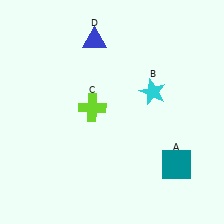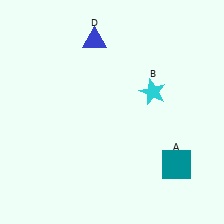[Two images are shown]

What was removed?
The lime cross (C) was removed in Image 2.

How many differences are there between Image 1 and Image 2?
There is 1 difference between the two images.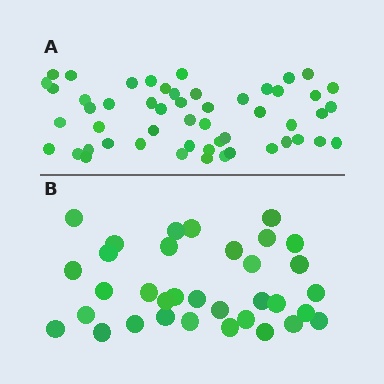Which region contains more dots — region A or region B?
Region A (the top region) has more dots.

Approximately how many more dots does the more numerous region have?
Region A has approximately 20 more dots than region B.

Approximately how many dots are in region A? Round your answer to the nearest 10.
About 50 dots. (The exact count is 52, which rounds to 50.)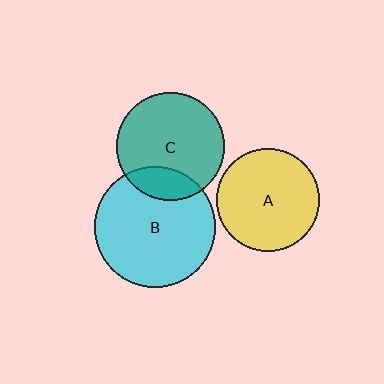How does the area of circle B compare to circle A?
Approximately 1.4 times.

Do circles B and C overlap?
Yes.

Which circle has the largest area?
Circle B (cyan).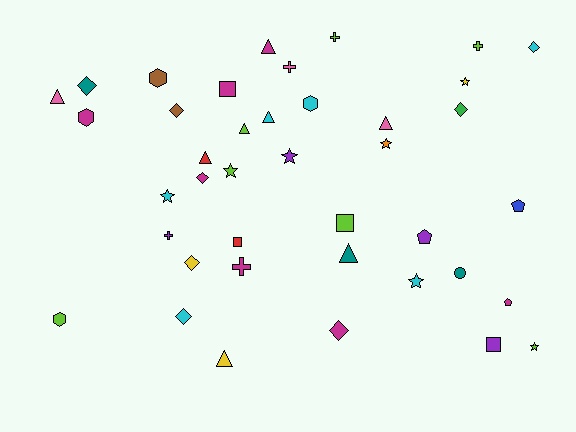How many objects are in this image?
There are 40 objects.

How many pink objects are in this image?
There are 3 pink objects.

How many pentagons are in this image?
There are 3 pentagons.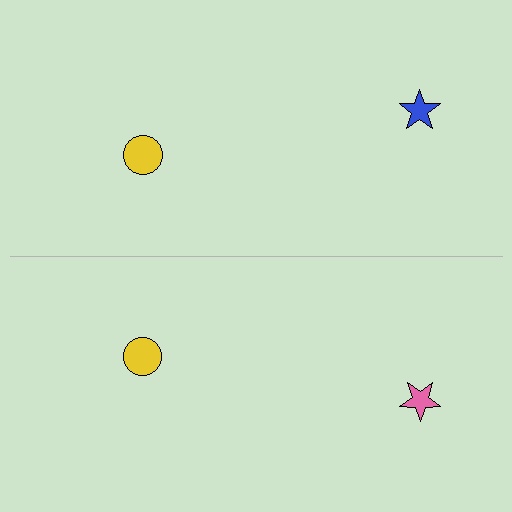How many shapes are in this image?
There are 4 shapes in this image.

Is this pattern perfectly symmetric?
No, the pattern is not perfectly symmetric. The pink star on the bottom side breaks the symmetry — its mirror counterpart is blue.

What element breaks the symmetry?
The pink star on the bottom side breaks the symmetry — its mirror counterpart is blue.